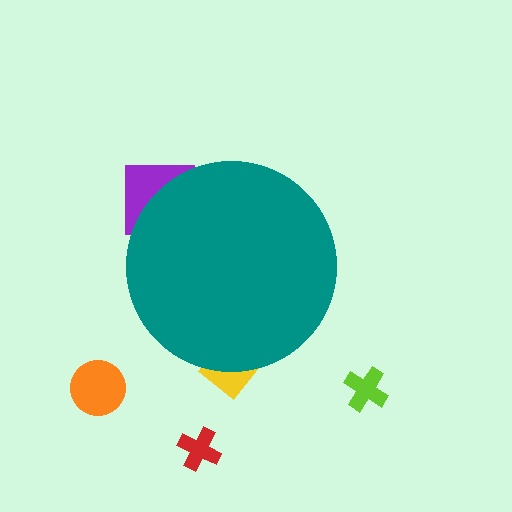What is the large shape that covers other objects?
A teal circle.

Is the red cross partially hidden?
No, the red cross is fully visible.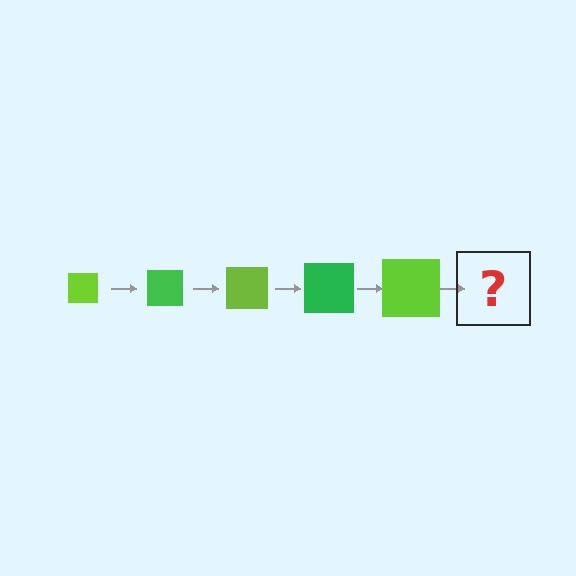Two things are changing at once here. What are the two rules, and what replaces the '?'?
The two rules are that the square grows larger each step and the color cycles through lime and green. The '?' should be a green square, larger than the previous one.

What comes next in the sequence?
The next element should be a green square, larger than the previous one.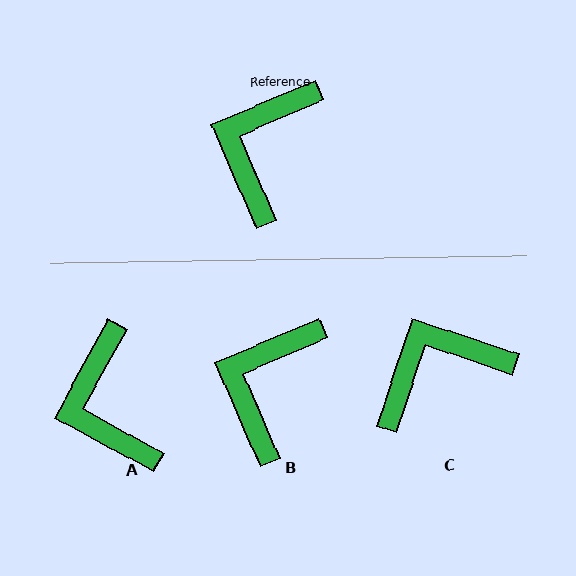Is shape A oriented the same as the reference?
No, it is off by about 38 degrees.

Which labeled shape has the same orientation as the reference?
B.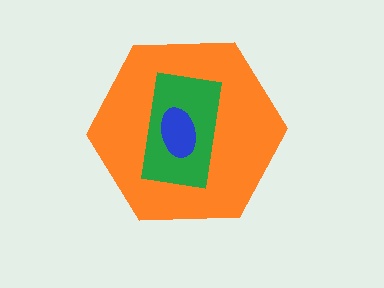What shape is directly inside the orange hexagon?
The green rectangle.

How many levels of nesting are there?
3.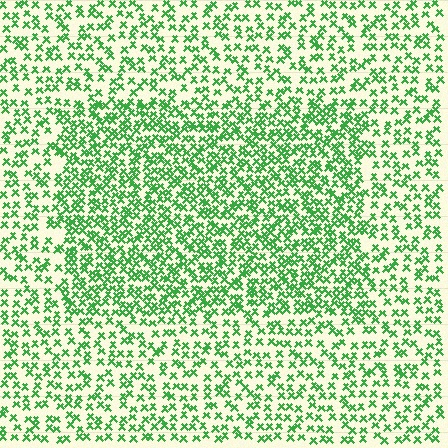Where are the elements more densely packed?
The elements are more densely packed inside the rectangle boundary.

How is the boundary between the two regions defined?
The boundary is defined by a change in element density (approximately 1.8x ratio). All elements are the same color, size, and shape.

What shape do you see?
I see a rectangle.